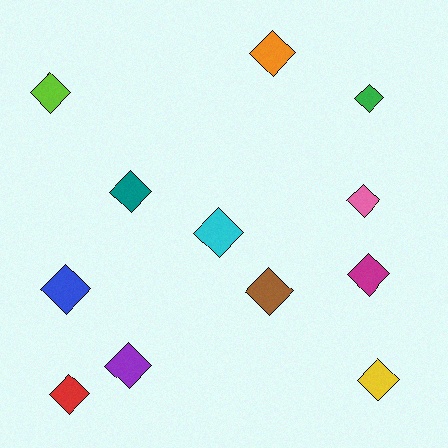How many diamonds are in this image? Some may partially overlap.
There are 12 diamonds.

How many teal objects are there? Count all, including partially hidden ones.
There is 1 teal object.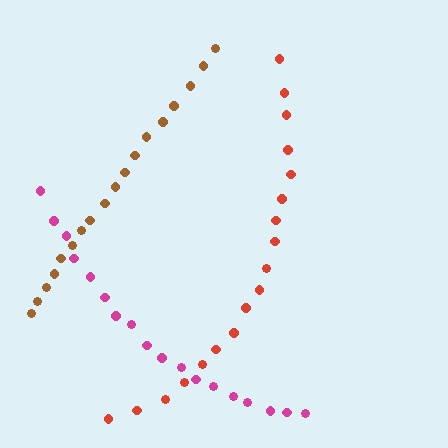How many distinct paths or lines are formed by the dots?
There are 3 distinct paths.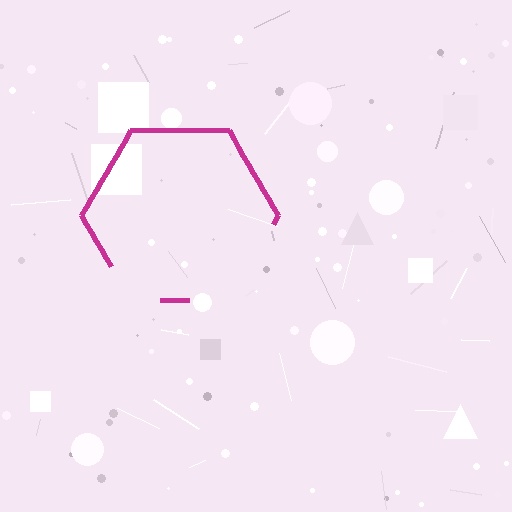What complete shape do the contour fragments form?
The contour fragments form a hexagon.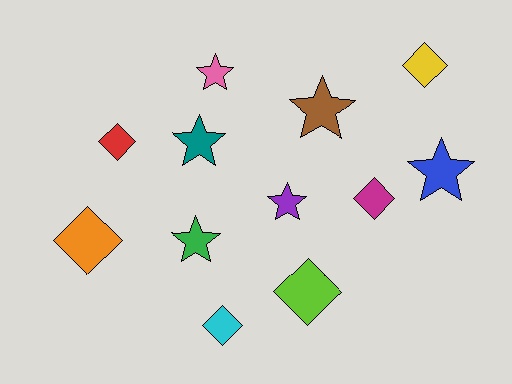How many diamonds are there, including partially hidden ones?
There are 6 diamonds.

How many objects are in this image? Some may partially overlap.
There are 12 objects.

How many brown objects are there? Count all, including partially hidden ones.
There is 1 brown object.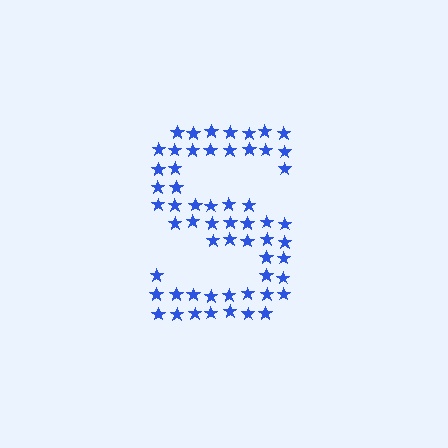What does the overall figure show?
The overall figure shows the letter S.